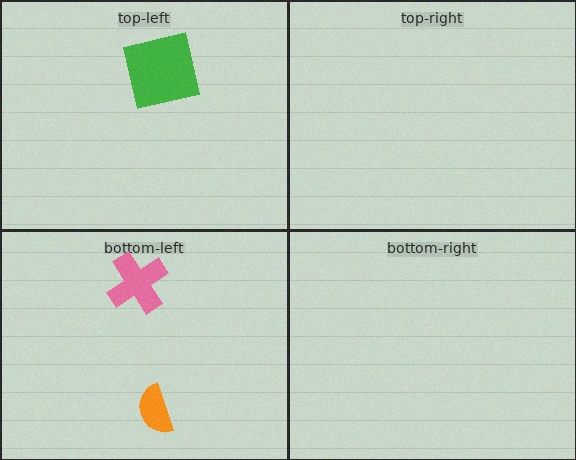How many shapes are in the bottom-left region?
2.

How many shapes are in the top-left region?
1.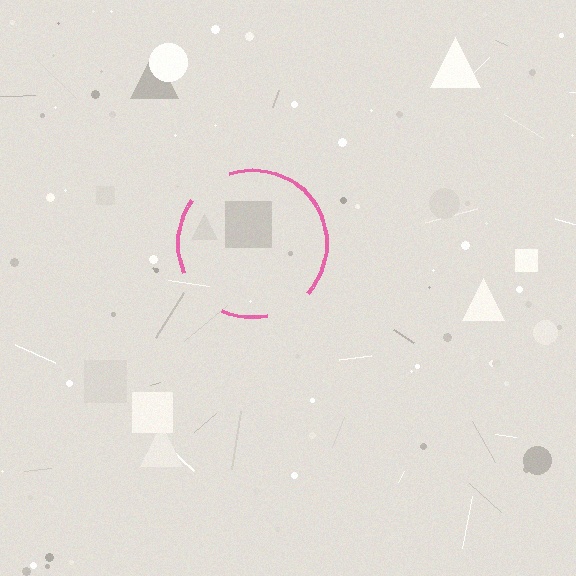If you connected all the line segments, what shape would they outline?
They would outline a circle.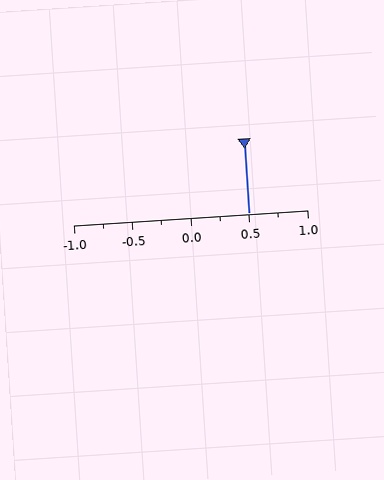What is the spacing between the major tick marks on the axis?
The major ticks are spaced 0.5 apart.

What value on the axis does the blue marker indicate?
The marker indicates approximately 0.5.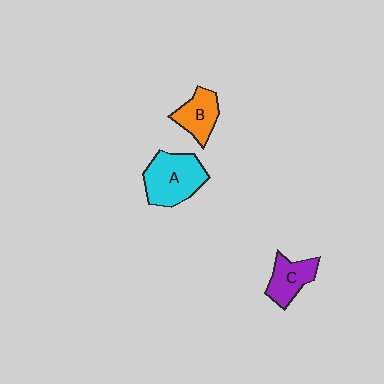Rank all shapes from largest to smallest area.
From largest to smallest: A (cyan), C (purple), B (orange).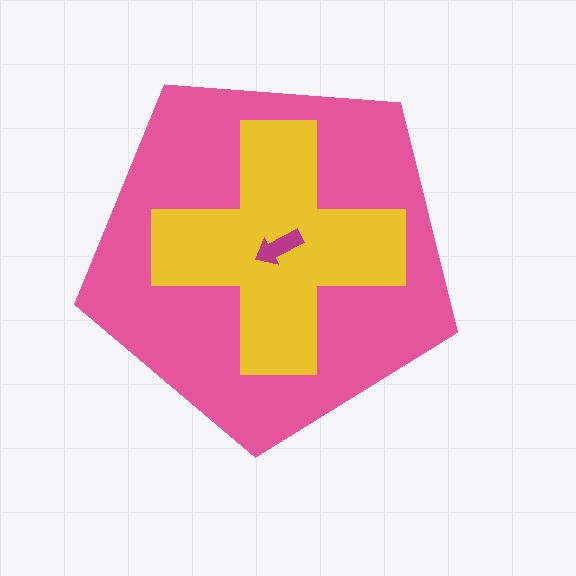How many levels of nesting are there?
3.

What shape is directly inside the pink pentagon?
The yellow cross.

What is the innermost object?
The magenta arrow.